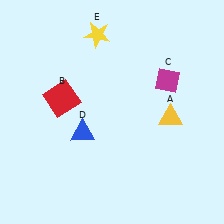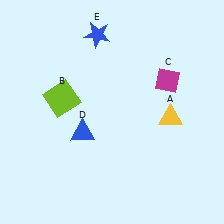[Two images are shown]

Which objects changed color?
B changed from red to lime. E changed from yellow to blue.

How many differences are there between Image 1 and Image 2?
There are 2 differences between the two images.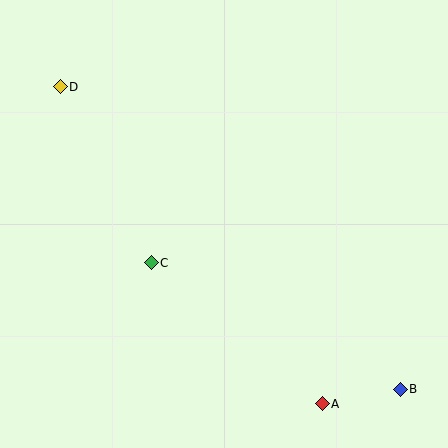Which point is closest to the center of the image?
Point C at (151, 263) is closest to the center.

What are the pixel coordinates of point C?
Point C is at (151, 263).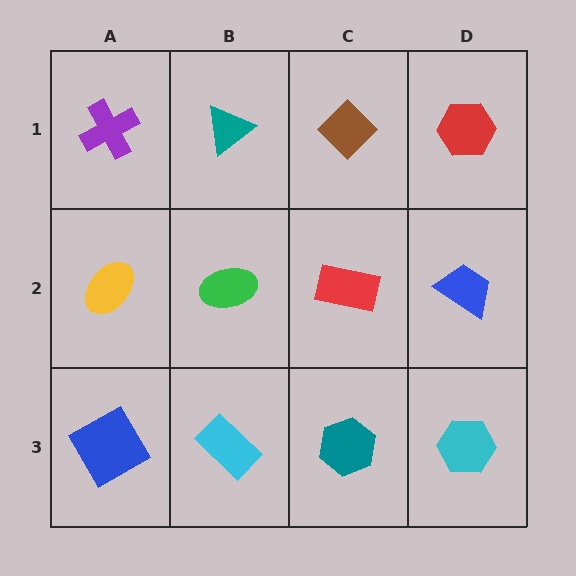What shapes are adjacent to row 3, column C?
A red rectangle (row 2, column C), a cyan rectangle (row 3, column B), a cyan hexagon (row 3, column D).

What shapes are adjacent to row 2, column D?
A red hexagon (row 1, column D), a cyan hexagon (row 3, column D), a red rectangle (row 2, column C).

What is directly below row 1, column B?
A green ellipse.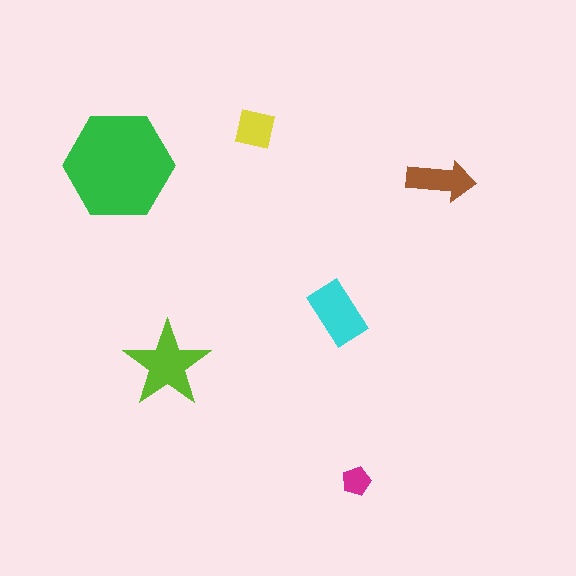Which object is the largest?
The green hexagon.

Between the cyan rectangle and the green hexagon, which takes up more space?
The green hexagon.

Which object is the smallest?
The magenta pentagon.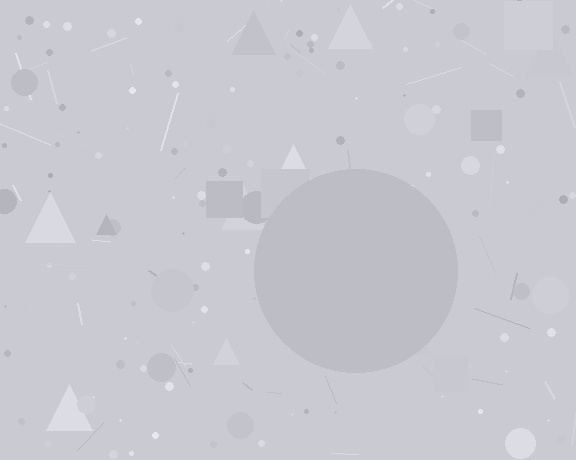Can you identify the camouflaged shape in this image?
The camouflaged shape is a circle.